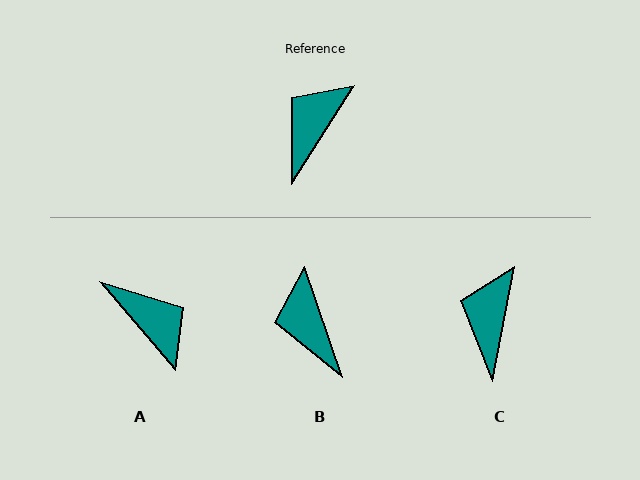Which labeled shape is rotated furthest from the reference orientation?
A, about 107 degrees away.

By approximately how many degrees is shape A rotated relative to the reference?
Approximately 107 degrees clockwise.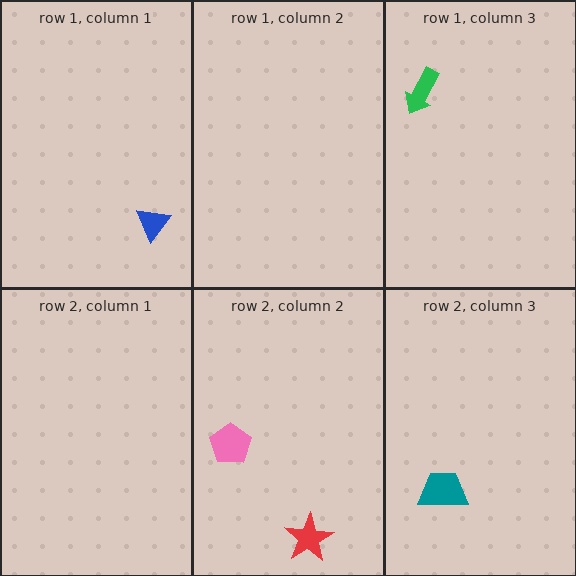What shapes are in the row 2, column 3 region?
The teal trapezoid.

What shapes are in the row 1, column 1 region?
The blue triangle.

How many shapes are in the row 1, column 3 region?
1.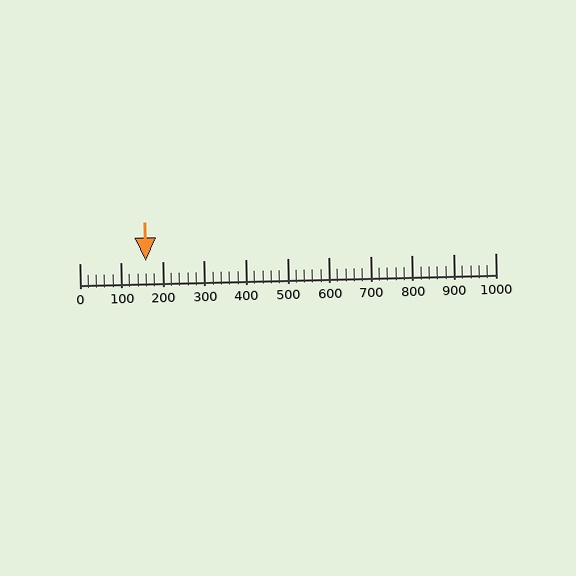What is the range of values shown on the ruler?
The ruler shows values from 0 to 1000.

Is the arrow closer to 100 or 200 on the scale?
The arrow is closer to 200.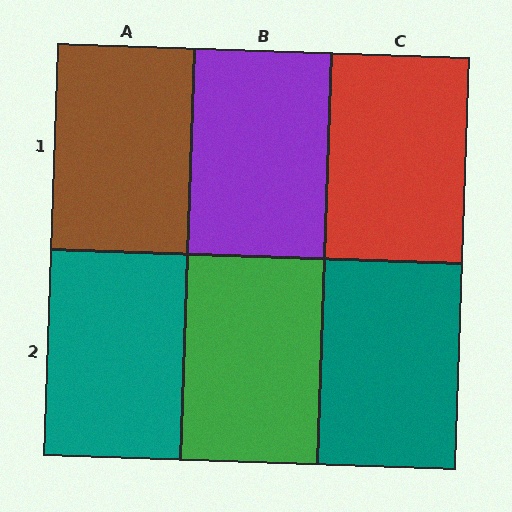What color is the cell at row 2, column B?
Green.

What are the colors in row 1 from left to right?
Brown, purple, red.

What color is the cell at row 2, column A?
Teal.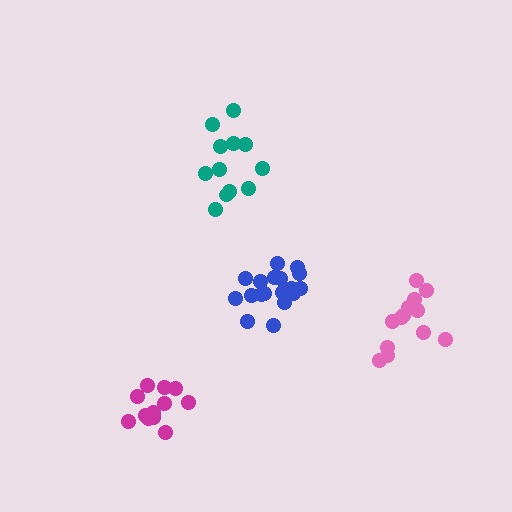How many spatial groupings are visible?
There are 4 spatial groupings.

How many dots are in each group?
Group 1: 12 dots, Group 2: 18 dots, Group 3: 13 dots, Group 4: 12 dots (55 total).